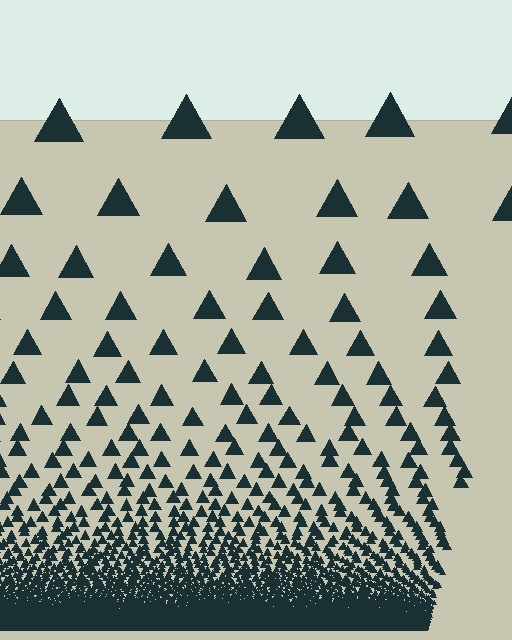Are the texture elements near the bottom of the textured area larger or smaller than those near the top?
Smaller. The gradient is inverted — elements near the bottom are smaller and denser.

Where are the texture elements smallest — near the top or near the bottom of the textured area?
Near the bottom.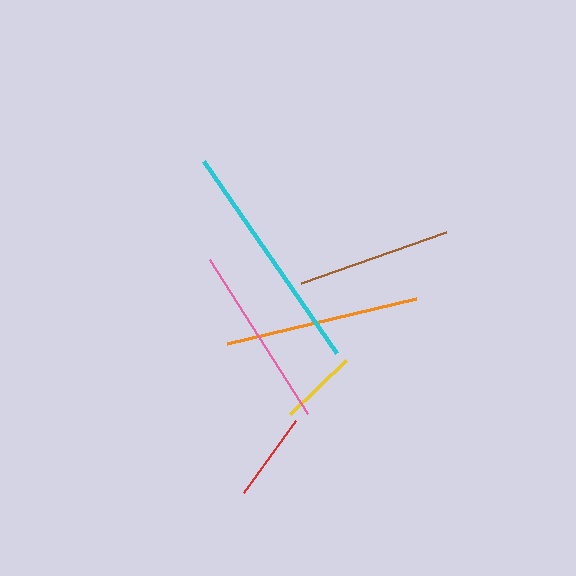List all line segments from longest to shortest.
From longest to shortest: cyan, orange, pink, brown, red, yellow.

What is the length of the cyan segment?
The cyan segment is approximately 234 pixels long.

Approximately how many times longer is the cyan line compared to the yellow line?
The cyan line is approximately 3.0 times the length of the yellow line.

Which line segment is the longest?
The cyan line is the longest at approximately 234 pixels.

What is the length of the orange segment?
The orange segment is approximately 195 pixels long.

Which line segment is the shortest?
The yellow line is the shortest at approximately 78 pixels.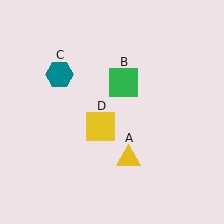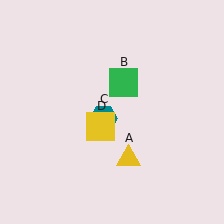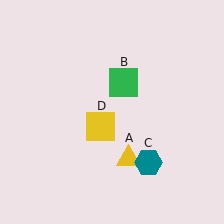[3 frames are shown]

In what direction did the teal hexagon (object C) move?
The teal hexagon (object C) moved down and to the right.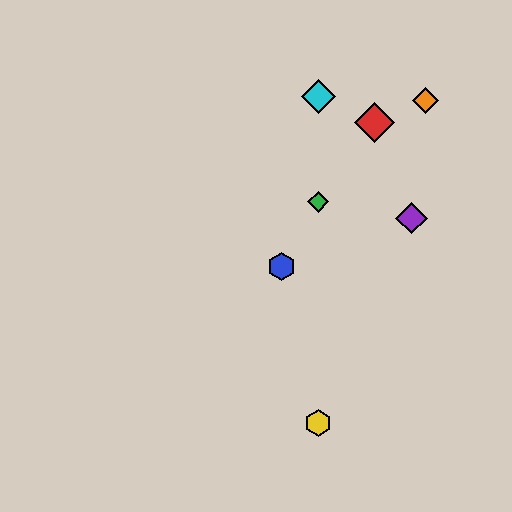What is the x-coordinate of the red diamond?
The red diamond is at x≈374.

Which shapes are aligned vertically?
The green diamond, the yellow hexagon, the cyan diamond are aligned vertically.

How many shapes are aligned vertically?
3 shapes (the green diamond, the yellow hexagon, the cyan diamond) are aligned vertically.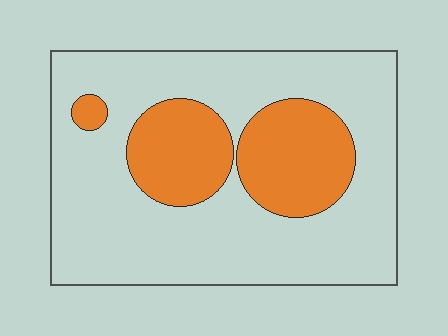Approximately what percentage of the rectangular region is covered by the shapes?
Approximately 25%.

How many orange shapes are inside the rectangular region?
3.